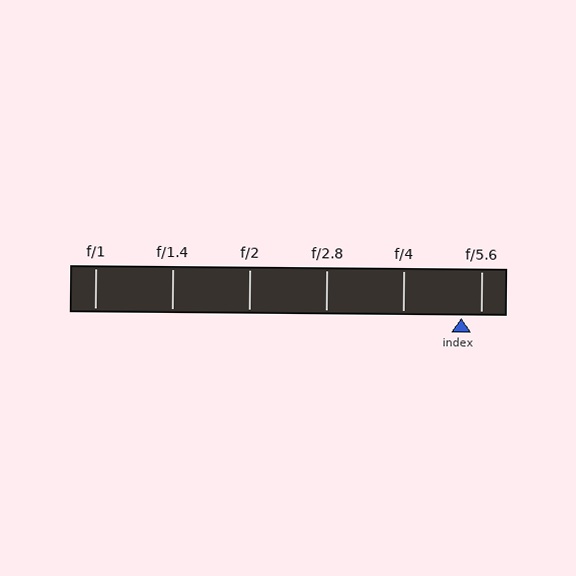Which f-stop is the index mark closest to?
The index mark is closest to f/5.6.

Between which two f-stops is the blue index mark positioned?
The index mark is between f/4 and f/5.6.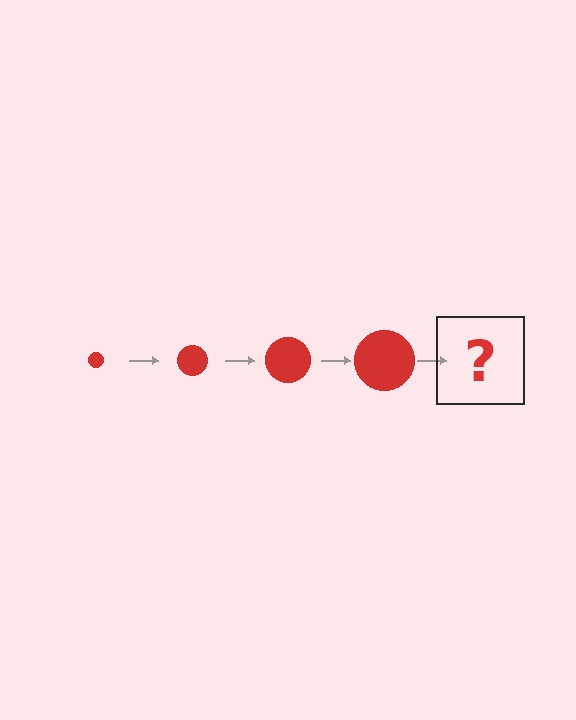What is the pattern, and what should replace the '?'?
The pattern is that the circle gets progressively larger each step. The '?' should be a red circle, larger than the previous one.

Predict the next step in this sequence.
The next step is a red circle, larger than the previous one.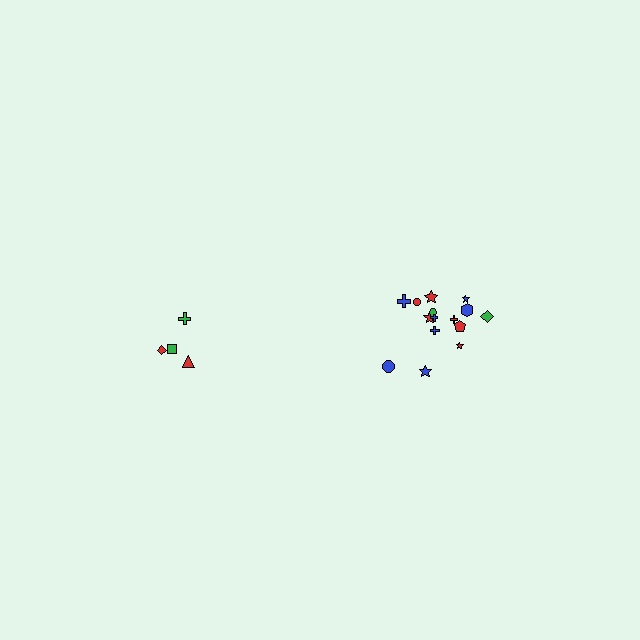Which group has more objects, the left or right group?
The right group.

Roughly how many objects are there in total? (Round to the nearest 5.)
Roughly 20 objects in total.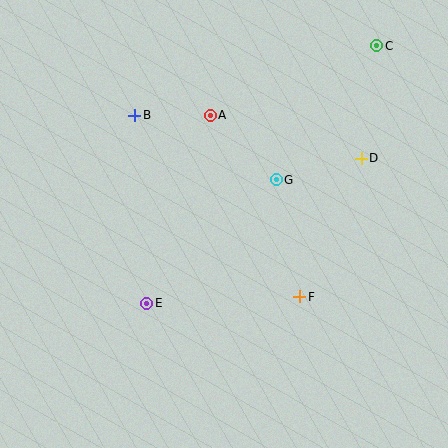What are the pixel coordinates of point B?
Point B is at (135, 115).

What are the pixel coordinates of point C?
Point C is at (377, 46).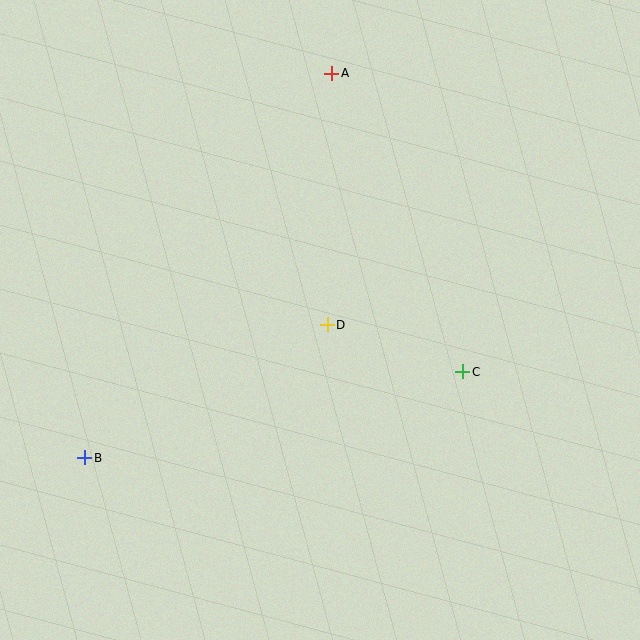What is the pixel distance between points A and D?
The distance between A and D is 251 pixels.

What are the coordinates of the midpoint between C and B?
The midpoint between C and B is at (274, 415).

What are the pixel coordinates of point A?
Point A is at (332, 73).